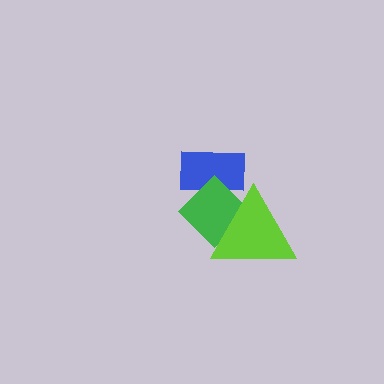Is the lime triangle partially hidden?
No, no other shape covers it.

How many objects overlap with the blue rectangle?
1 object overlaps with the blue rectangle.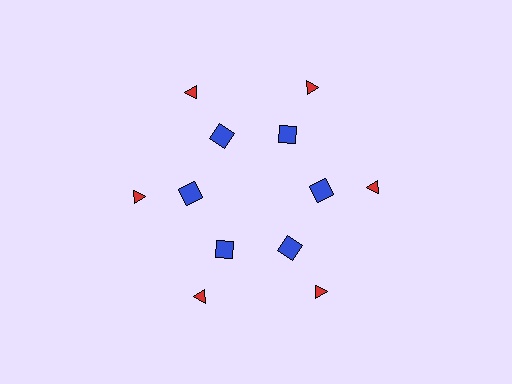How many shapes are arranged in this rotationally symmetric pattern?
There are 12 shapes, arranged in 6 groups of 2.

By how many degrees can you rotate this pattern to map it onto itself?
The pattern maps onto itself every 60 degrees of rotation.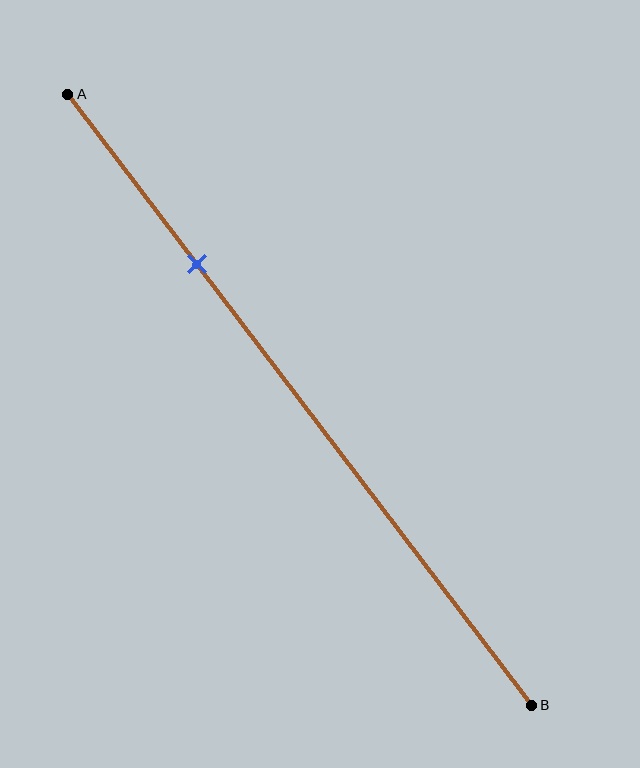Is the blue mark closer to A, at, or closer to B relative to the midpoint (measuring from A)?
The blue mark is closer to point A than the midpoint of segment AB.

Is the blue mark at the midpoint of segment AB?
No, the mark is at about 30% from A, not at the 50% midpoint.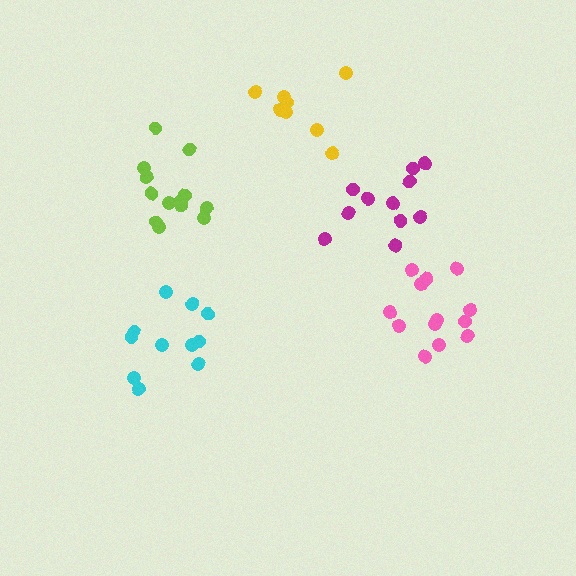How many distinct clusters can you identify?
There are 5 distinct clusters.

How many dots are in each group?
Group 1: 11 dots, Group 2: 13 dots, Group 3: 11 dots, Group 4: 13 dots, Group 5: 8 dots (56 total).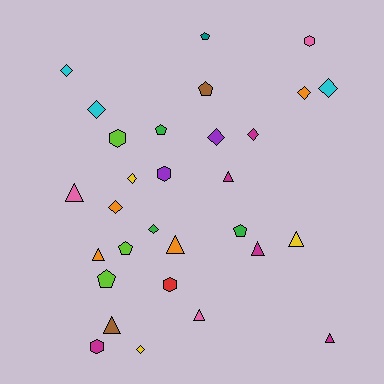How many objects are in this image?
There are 30 objects.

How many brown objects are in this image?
There are 2 brown objects.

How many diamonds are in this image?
There are 10 diamonds.